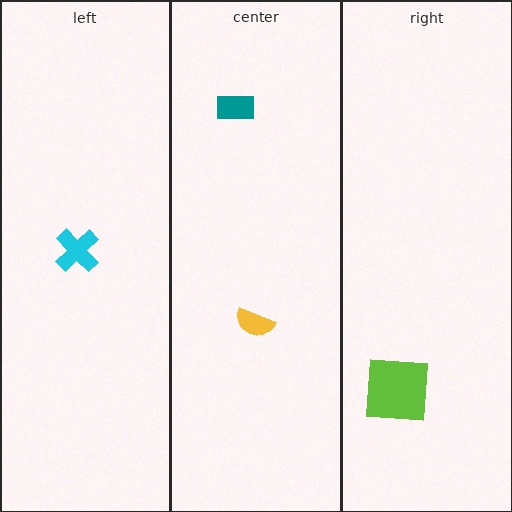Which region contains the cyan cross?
The left region.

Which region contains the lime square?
The right region.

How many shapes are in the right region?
1.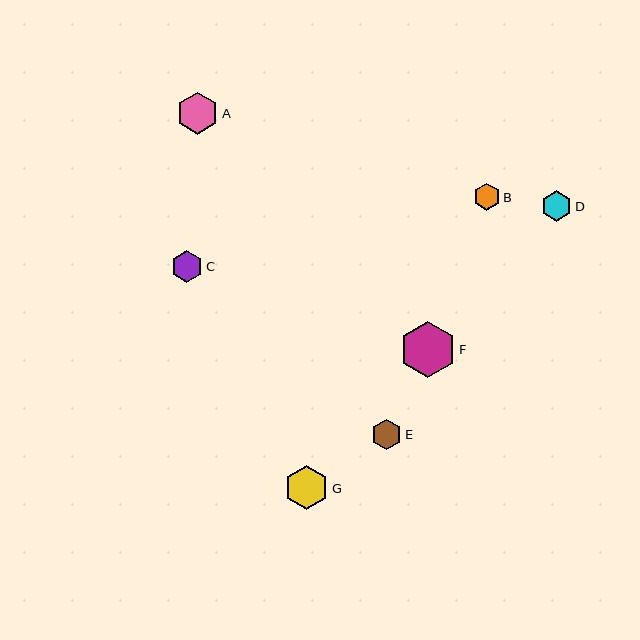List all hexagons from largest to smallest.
From largest to smallest: F, G, A, C, D, E, B.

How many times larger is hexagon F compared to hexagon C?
Hexagon F is approximately 1.7 times the size of hexagon C.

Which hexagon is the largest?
Hexagon F is the largest with a size of approximately 56 pixels.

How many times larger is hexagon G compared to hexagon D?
Hexagon G is approximately 1.4 times the size of hexagon D.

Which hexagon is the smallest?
Hexagon B is the smallest with a size of approximately 27 pixels.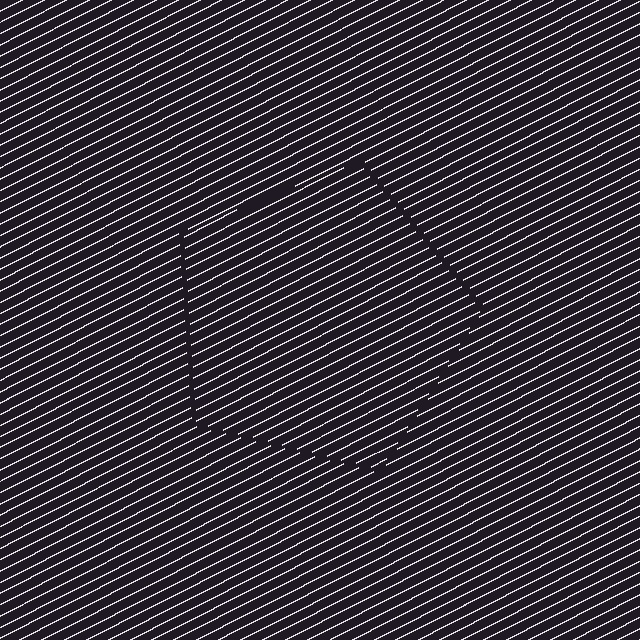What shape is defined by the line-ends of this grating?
An illusory pentagon. The interior of the shape contains the same grating, shifted by half a period — the contour is defined by the phase discontinuity where line-ends from the inner and outer gratings abut.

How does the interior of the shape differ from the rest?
The interior of the shape contains the same grating, shifted by half a period — the contour is defined by the phase discontinuity where line-ends from the inner and outer gratings abut.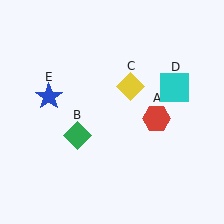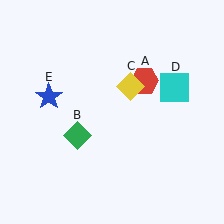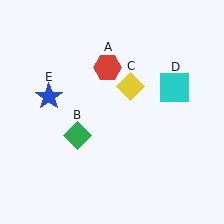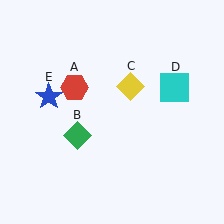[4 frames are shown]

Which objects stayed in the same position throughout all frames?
Green diamond (object B) and yellow diamond (object C) and cyan square (object D) and blue star (object E) remained stationary.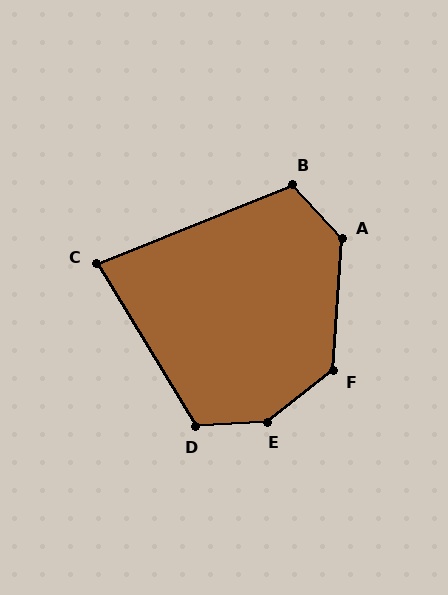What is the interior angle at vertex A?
Approximately 134 degrees (obtuse).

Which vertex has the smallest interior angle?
C, at approximately 81 degrees.